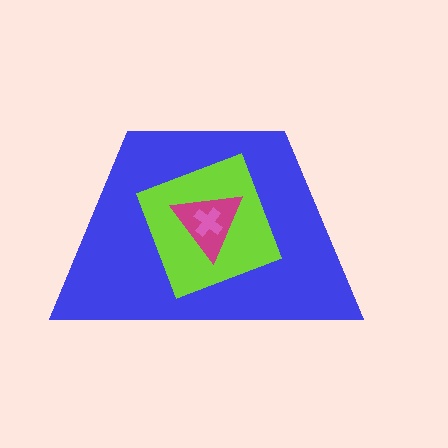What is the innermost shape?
The pink cross.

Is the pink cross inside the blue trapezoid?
Yes.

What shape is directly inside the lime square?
The magenta triangle.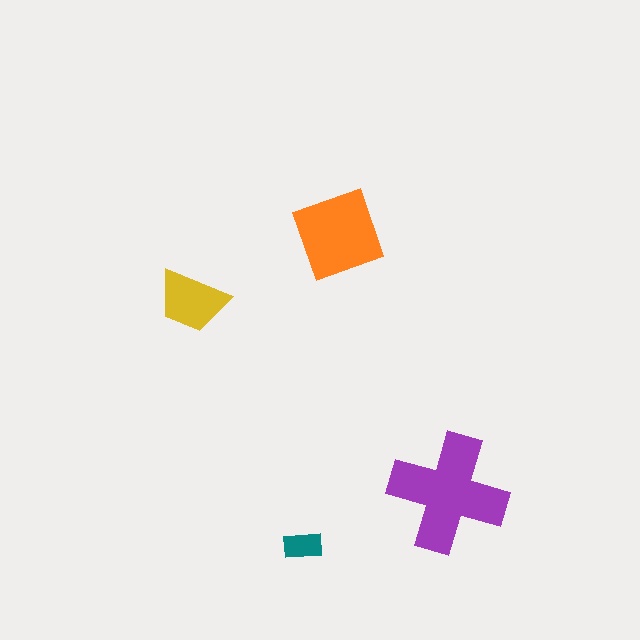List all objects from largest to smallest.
The purple cross, the orange diamond, the yellow trapezoid, the teal rectangle.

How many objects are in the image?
There are 4 objects in the image.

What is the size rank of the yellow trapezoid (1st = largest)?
3rd.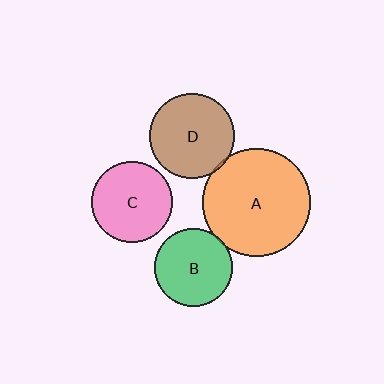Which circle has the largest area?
Circle A (orange).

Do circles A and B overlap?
Yes.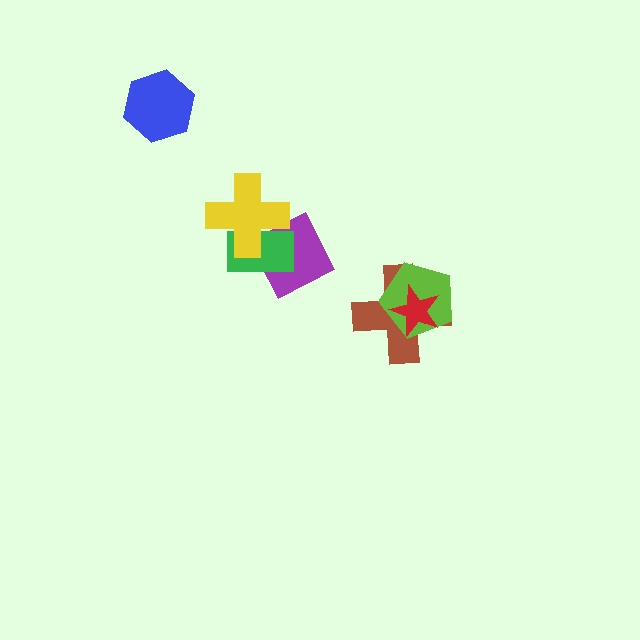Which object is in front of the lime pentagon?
The red star is in front of the lime pentagon.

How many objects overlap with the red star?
2 objects overlap with the red star.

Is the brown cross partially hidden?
Yes, it is partially covered by another shape.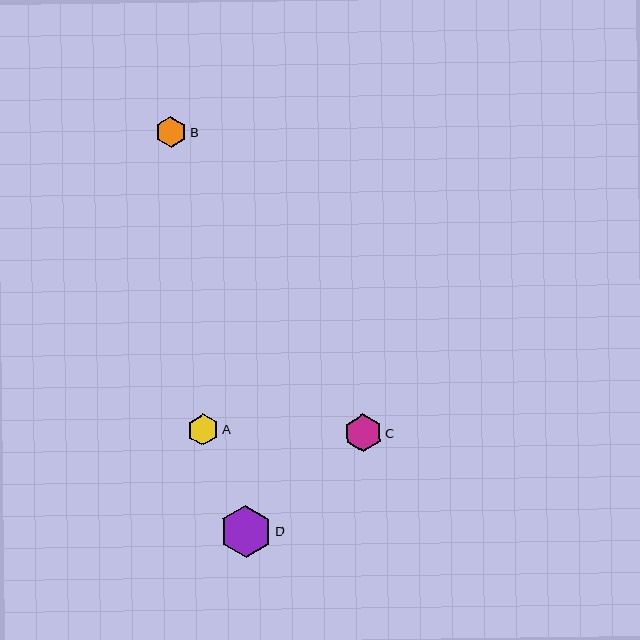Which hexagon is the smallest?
Hexagon B is the smallest with a size of approximately 31 pixels.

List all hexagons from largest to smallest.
From largest to smallest: D, C, A, B.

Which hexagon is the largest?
Hexagon D is the largest with a size of approximately 52 pixels.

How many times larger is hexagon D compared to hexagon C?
Hexagon D is approximately 1.4 times the size of hexagon C.